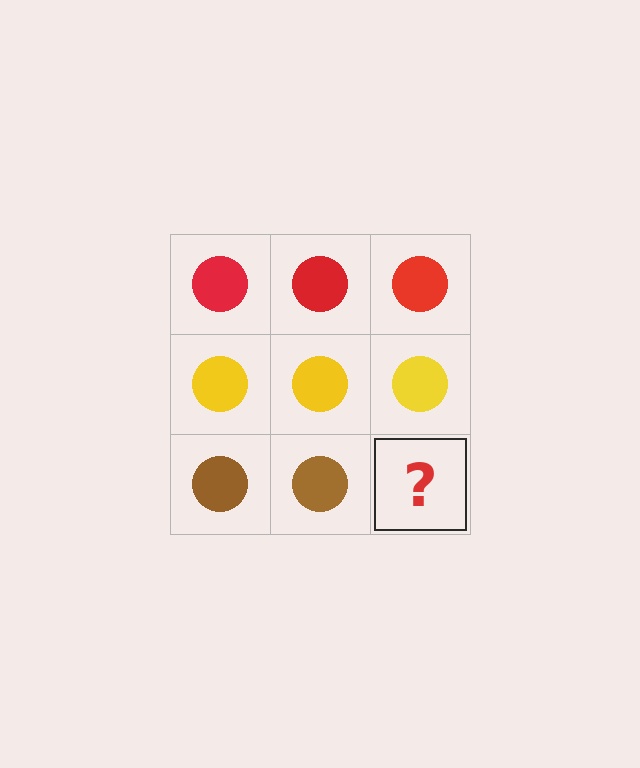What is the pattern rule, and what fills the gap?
The rule is that each row has a consistent color. The gap should be filled with a brown circle.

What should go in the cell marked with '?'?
The missing cell should contain a brown circle.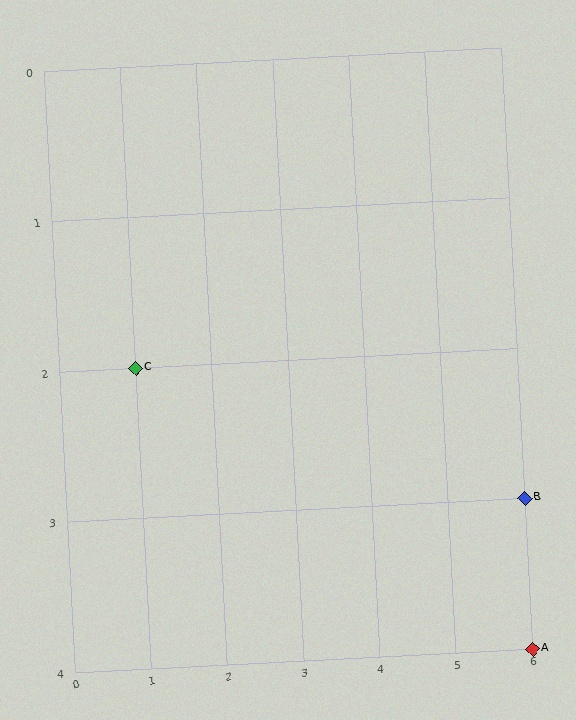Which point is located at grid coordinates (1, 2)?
Point C is at (1, 2).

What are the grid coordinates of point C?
Point C is at grid coordinates (1, 2).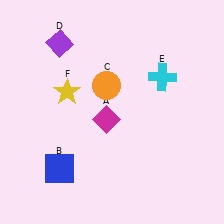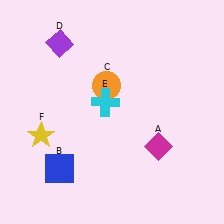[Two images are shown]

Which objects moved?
The objects that moved are: the magenta diamond (A), the cyan cross (E), the yellow star (F).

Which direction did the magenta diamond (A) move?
The magenta diamond (A) moved right.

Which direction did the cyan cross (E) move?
The cyan cross (E) moved left.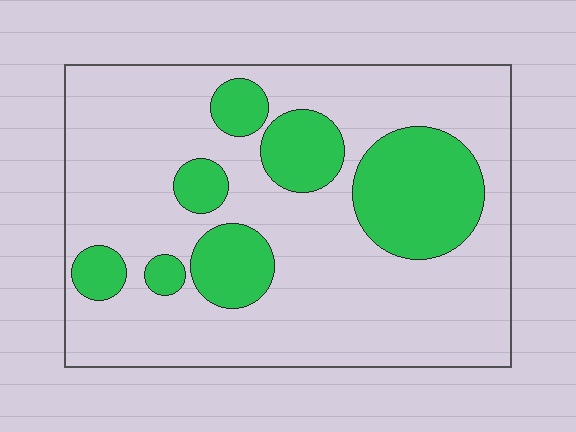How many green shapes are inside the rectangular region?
7.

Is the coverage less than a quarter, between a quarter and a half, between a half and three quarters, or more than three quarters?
Between a quarter and a half.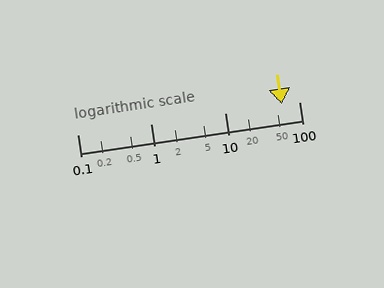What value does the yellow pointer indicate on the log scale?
The pointer indicates approximately 59.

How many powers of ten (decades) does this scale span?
The scale spans 3 decades, from 0.1 to 100.